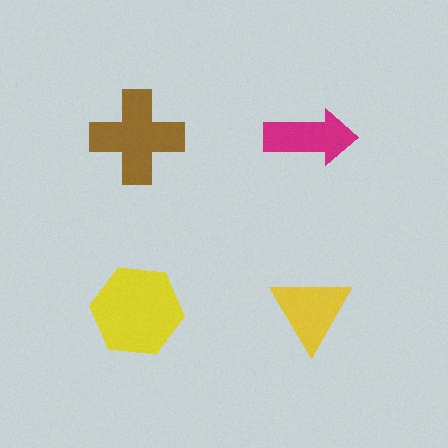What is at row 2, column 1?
A yellow hexagon.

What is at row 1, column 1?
A brown cross.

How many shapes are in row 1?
2 shapes.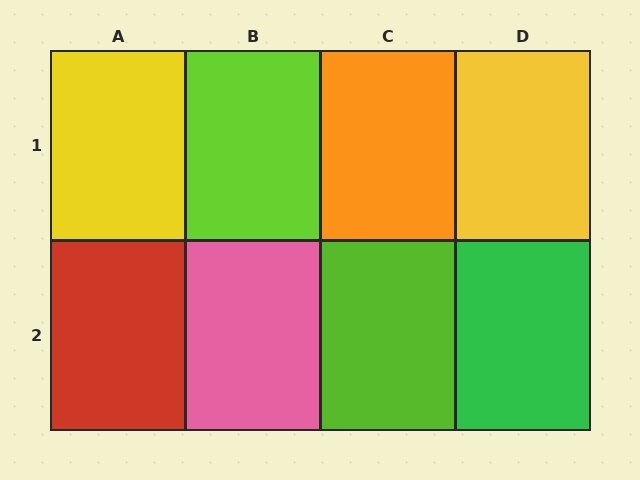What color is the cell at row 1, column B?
Lime.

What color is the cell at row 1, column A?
Yellow.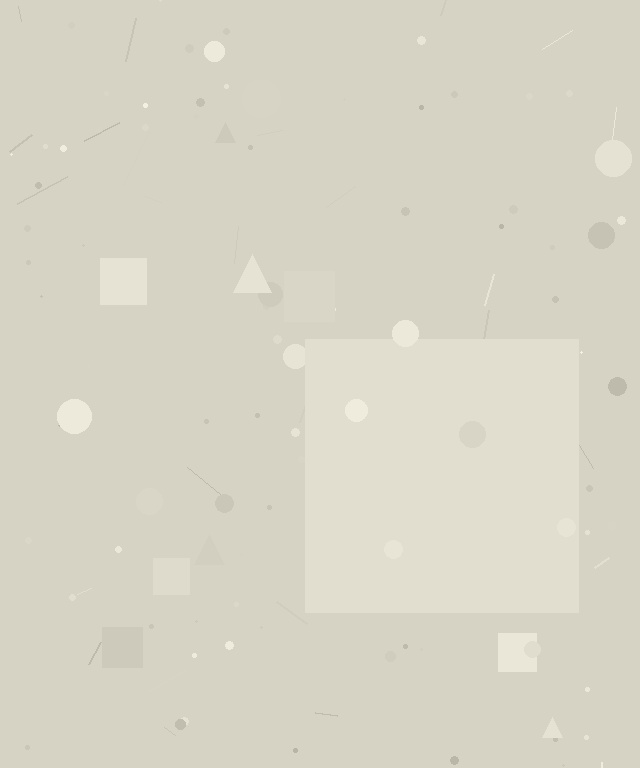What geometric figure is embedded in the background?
A square is embedded in the background.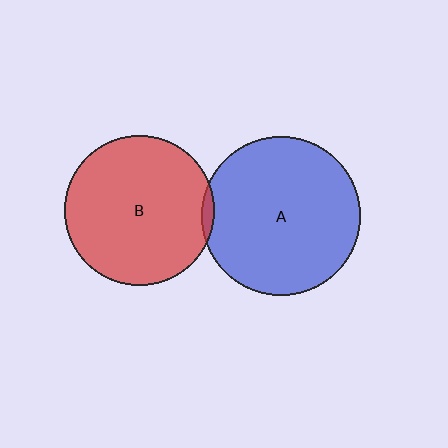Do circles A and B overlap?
Yes.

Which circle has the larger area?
Circle A (blue).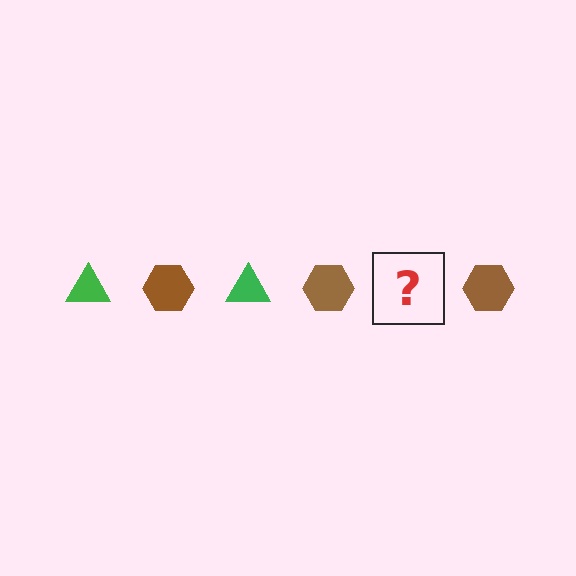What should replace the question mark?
The question mark should be replaced with a green triangle.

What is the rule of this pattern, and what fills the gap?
The rule is that the pattern alternates between green triangle and brown hexagon. The gap should be filled with a green triangle.